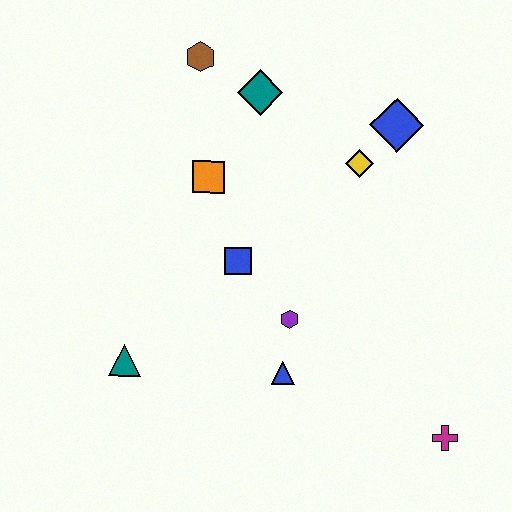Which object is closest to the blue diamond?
The yellow diamond is closest to the blue diamond.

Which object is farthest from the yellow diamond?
The teal triangle is farthest from the yellow diamond.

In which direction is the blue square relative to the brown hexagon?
The blue square is below the brown hexagon.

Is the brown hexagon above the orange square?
Yes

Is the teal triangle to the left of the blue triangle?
Yes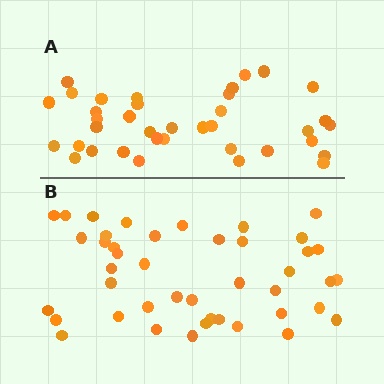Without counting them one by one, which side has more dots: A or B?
Region B (the bottom region) has more dots.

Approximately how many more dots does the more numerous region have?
Region B has about 6 more dots than region A.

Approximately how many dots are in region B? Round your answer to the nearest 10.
About 40 dots. (The exact count is 43, which rounds to 40.)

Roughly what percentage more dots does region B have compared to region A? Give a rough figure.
About 15% more.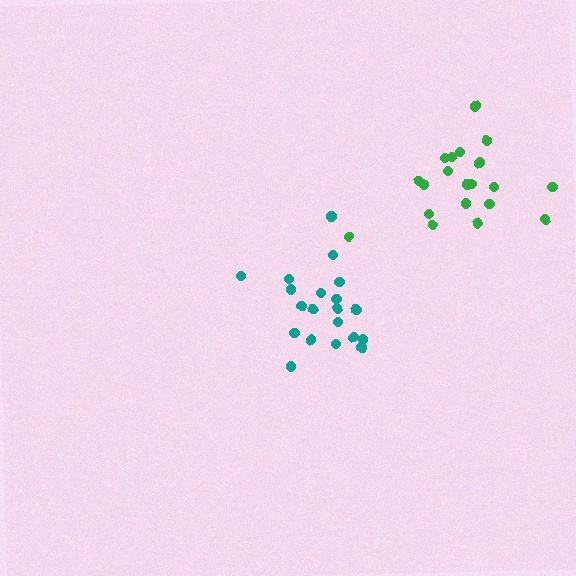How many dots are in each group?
Group 1: 20 dots, Group 2: 20 dots (40 total).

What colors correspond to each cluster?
The clusters are colored: teal, green.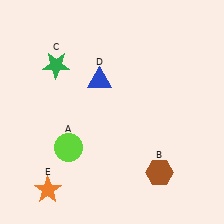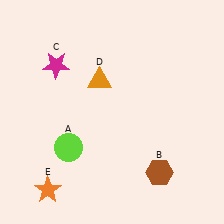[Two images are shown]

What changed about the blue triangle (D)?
In Image 1, D is blue. In Image 2, it changed to orange.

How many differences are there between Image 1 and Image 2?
There are 2 differences between the two images.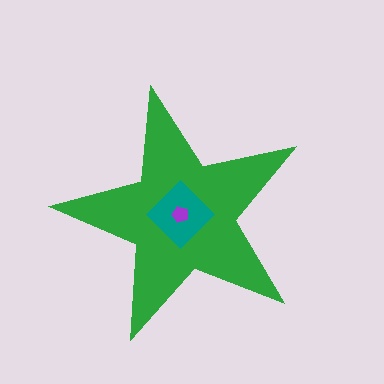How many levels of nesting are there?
3.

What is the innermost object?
The purple pentagon.